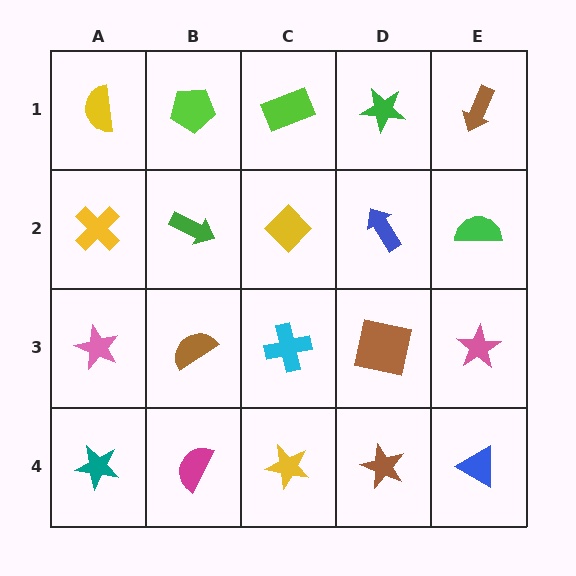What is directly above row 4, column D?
A brown square.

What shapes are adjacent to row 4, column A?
A pink star (row 3, column A), a magenta semicircle (row 4, column B).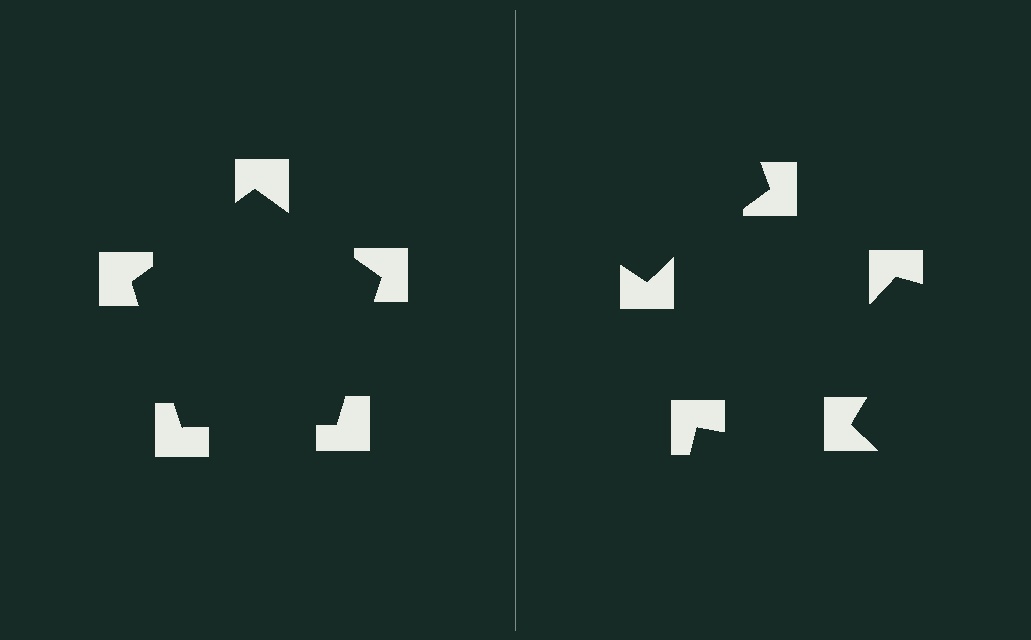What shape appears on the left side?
An illusory pentagon.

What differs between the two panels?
The notched squares are positioned identically on both sides; only the wedge orientations differ. On the left they align to a pentagon; on the right they are misaligned.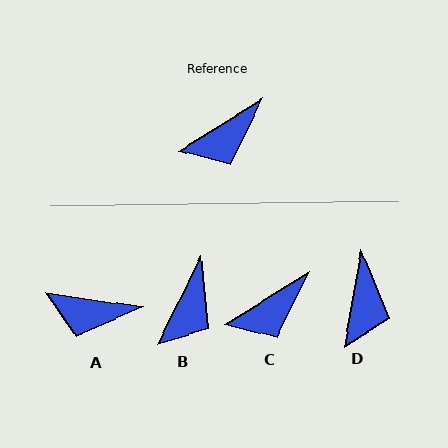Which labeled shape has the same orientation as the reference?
C.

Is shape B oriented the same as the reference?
No, it is off by about 32 degrees.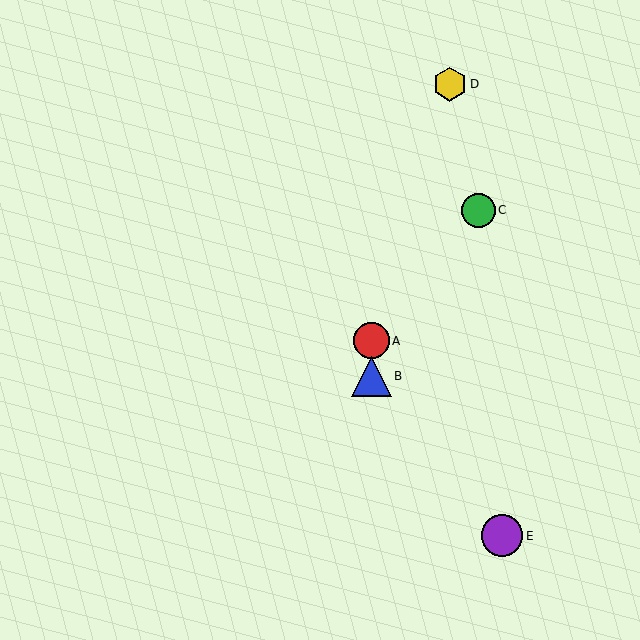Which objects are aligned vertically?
Objects A, B are aligned vertically.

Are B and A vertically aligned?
Yes, both are at x≈371.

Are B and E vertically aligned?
No, B is at x≈371 and E is at x≈502.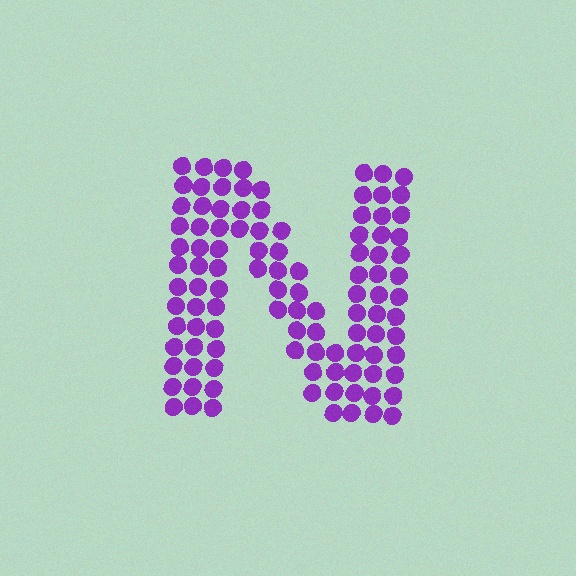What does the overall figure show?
The overall figure shows the letter N.